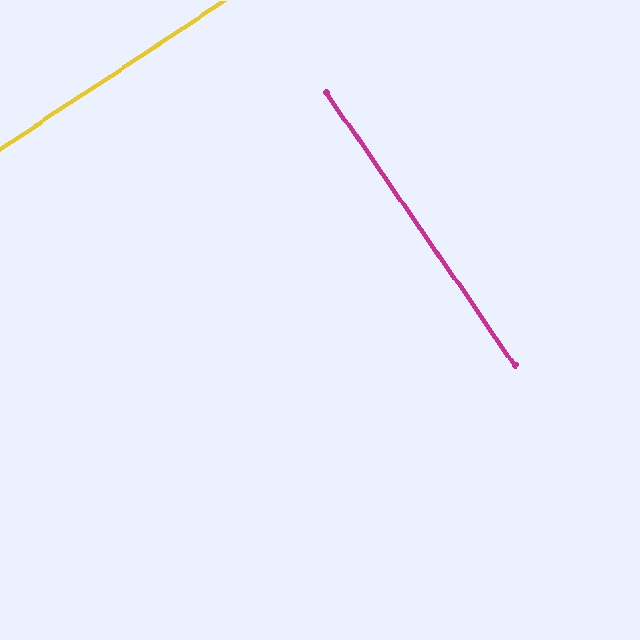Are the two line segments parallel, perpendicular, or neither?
Perpendicular — they meet at approximately 89°.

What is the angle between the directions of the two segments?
Approximately 89 degrees.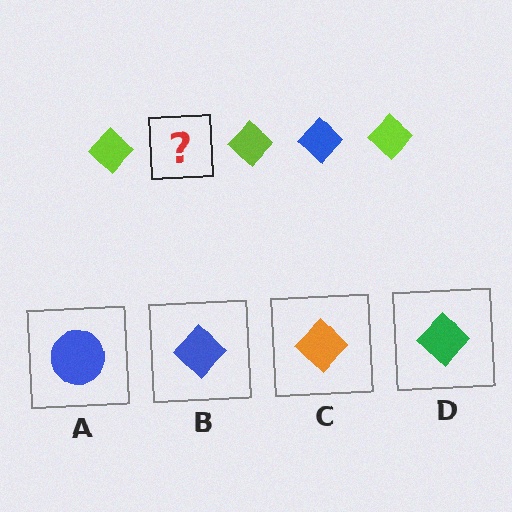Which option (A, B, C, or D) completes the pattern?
B.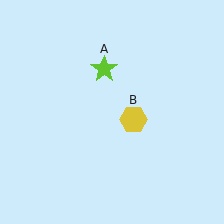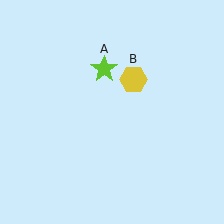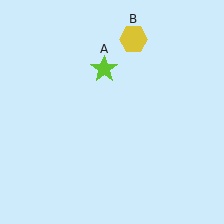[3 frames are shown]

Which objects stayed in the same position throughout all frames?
Lime star (object A) remained stationary.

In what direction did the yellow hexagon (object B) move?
The yellow hexagon (object B) moved up.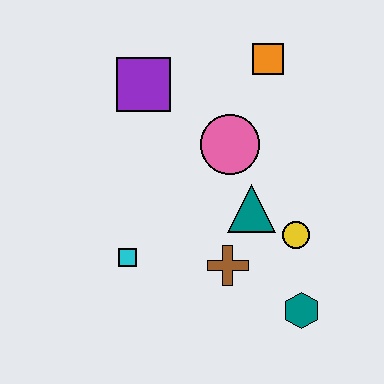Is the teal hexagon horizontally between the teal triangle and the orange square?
No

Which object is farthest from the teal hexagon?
The purple square is farthest from the teal hexagon.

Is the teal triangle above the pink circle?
No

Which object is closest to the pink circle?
The teal triangle is closest to the pink circle.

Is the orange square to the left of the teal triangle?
No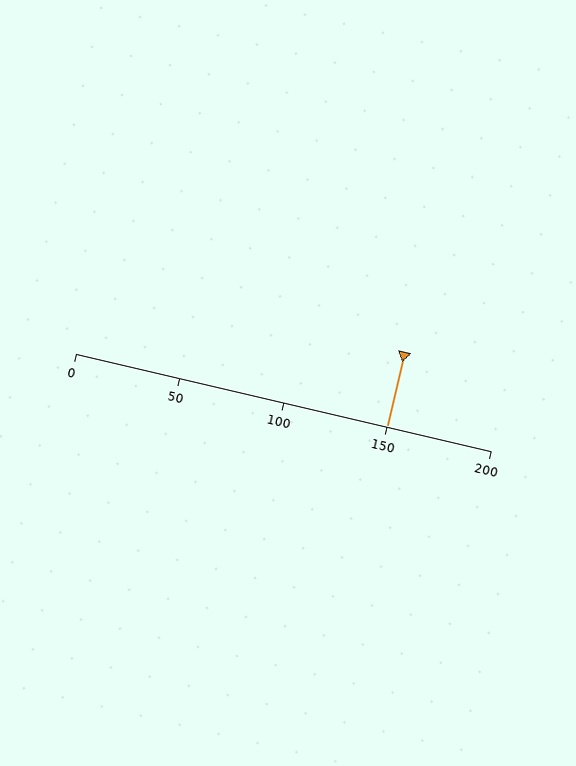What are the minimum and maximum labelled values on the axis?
The axis runs from 0 to 200.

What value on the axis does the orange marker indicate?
The marker indicates approximately 150.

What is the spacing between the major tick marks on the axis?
The major ticks are spaced 50 apart.